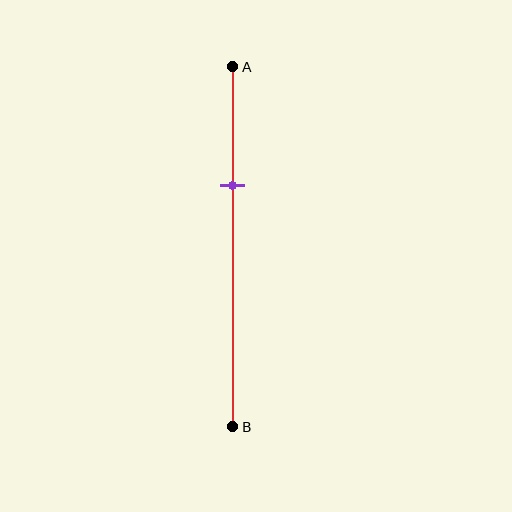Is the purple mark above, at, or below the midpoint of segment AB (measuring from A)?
The purple mark is above the midpoint of segment AB.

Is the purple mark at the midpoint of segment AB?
No, the mark is at about 35% from A, not at the 50% midpoint.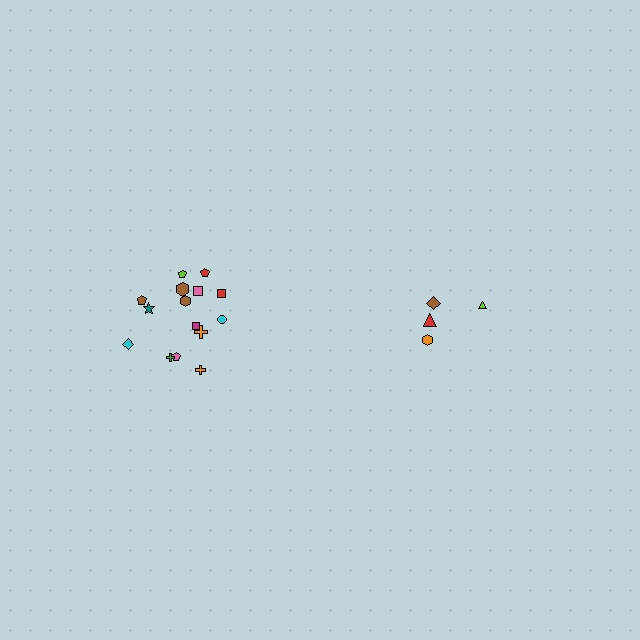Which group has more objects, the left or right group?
The left group.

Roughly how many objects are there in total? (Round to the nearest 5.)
Roughly 20 objects in total.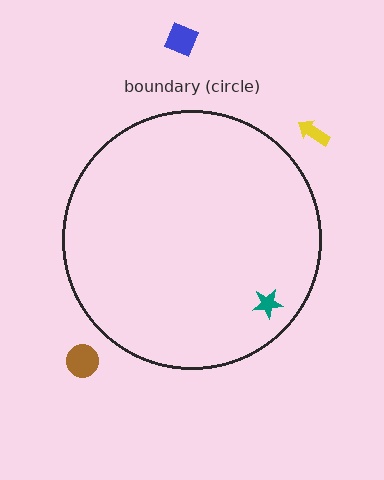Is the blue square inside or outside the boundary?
Outside.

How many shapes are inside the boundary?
1 inside, 3 outside.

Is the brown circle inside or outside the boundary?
Outside.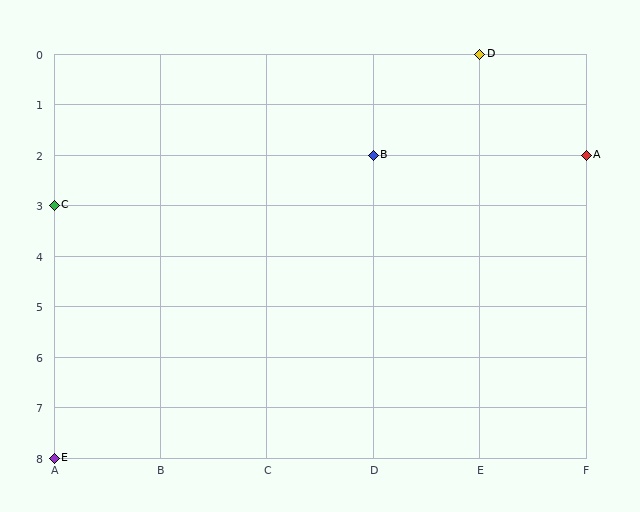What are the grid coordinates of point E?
Point E is at grid coordinates (A, 8).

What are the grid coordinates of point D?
Point D is at grid coordinates (E, 0).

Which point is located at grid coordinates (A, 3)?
Point C is at (A, 3).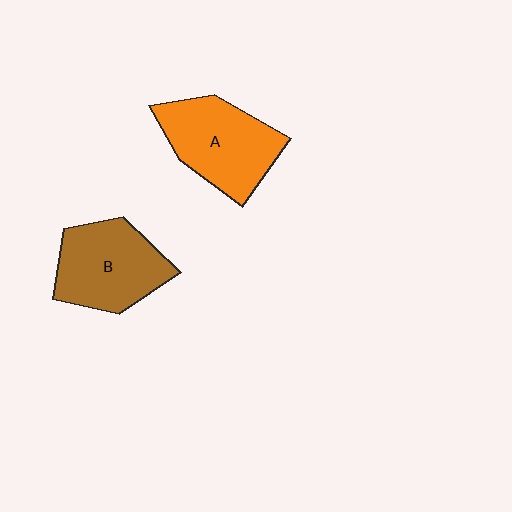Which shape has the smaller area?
Shape B (brown).